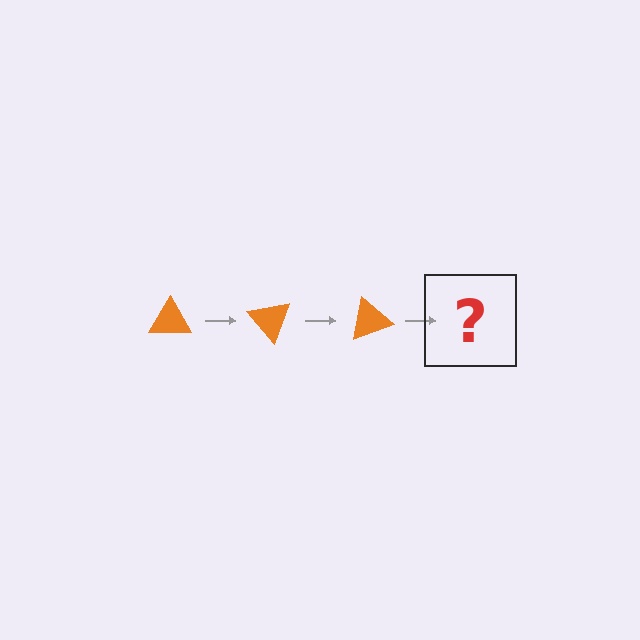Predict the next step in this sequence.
The next step is an orange triangle rotated 150 degrees.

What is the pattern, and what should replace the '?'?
The pattern is that the triangle rotates 50 degrees each step. The '?' should be an orange triangle rotated 150 degrees.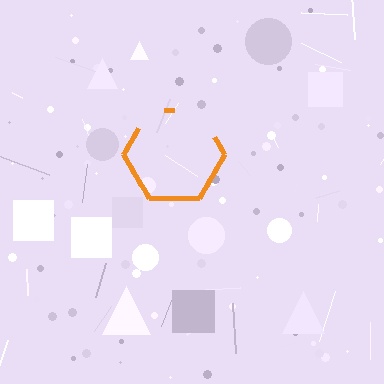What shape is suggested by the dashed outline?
The dashed outline suggests a hexagon.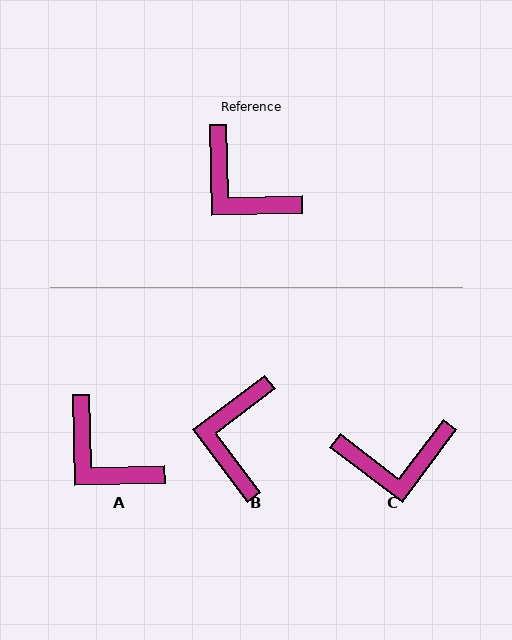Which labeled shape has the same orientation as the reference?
A.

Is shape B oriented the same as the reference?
No, it is off by about 54 degrees.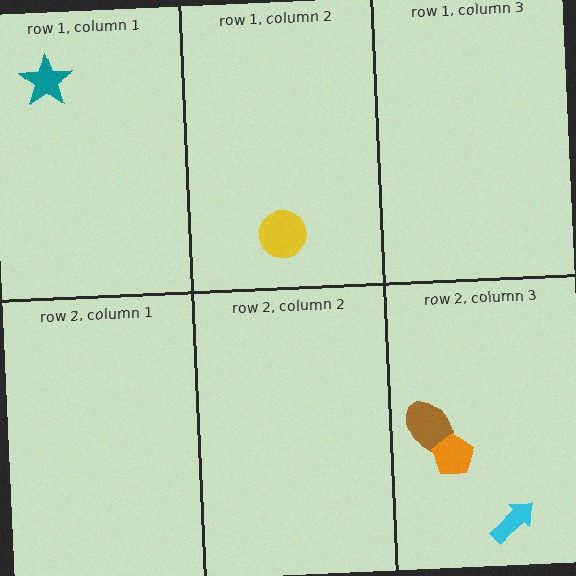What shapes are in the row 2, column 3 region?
The brown ellipse, the cyan arrow, the orange pentagon.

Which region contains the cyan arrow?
The row 2, column 3 region.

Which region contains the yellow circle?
The row 1, column 2 region.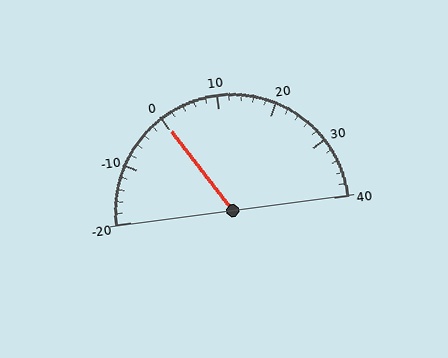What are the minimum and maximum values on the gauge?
The gauge ranges from -20 to 40.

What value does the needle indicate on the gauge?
The needle indicates approximately 0.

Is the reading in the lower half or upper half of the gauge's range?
The reading is in the lower half of the range (-20 to 40).